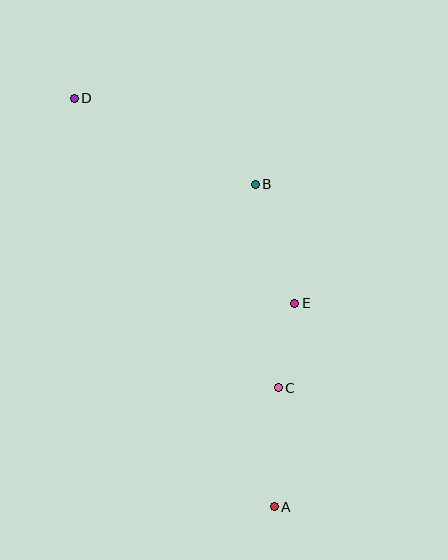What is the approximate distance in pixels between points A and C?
The distance between A and C is approximately 119 pixels.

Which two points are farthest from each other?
Points A and D are farthest from each other.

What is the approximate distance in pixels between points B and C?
The distance between B and C is approximately 205 pixels.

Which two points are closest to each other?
Points C and E are closest to each other.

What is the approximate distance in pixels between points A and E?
The distance between A and E is approximately 204 pixels.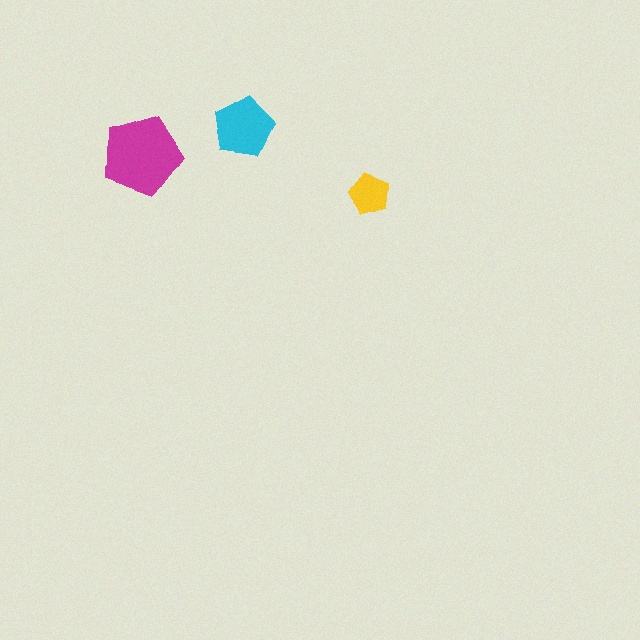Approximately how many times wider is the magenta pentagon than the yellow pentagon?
About 2 times wider.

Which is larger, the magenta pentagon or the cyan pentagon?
The magenta one.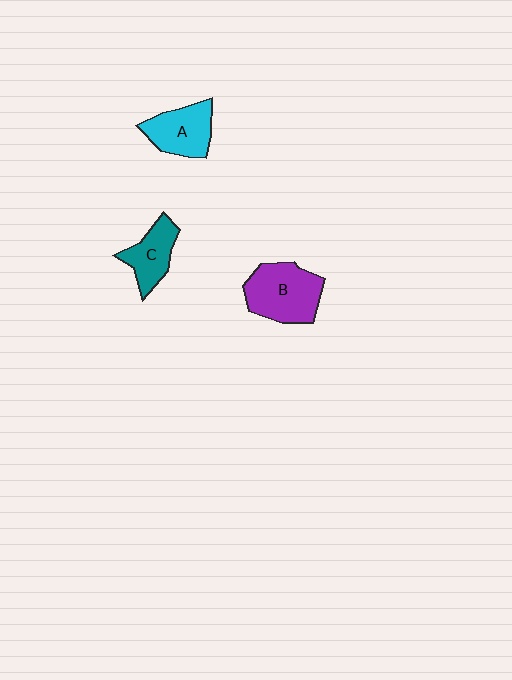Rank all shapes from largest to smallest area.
From largest to smallest: B (purple), A (cyan), C (teal).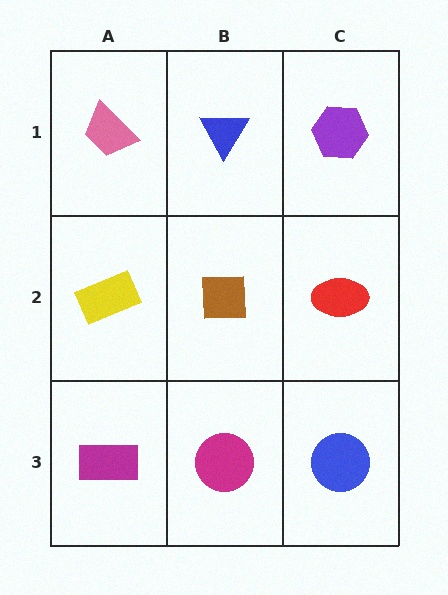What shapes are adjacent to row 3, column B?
A brown square (row 2, column B), a magenta rectangle (row 3, column A), a blue circle (row 3, column C).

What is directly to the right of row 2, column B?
A red ellipse.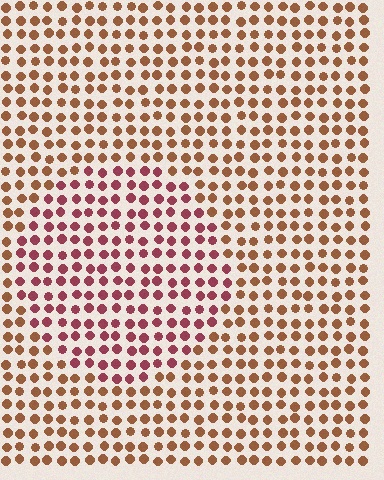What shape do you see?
I see a circle.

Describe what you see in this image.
The image is filled with small brown elements in a uniform arrangement. A circle-shaped region is visible where the elements are tinted to a slightly different hue, forming a subtle color boundary.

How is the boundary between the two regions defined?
The boundary is defined purely by a slight shift in hue (about 37 degrees). Spacing, size, and orientation are identical on both sides.